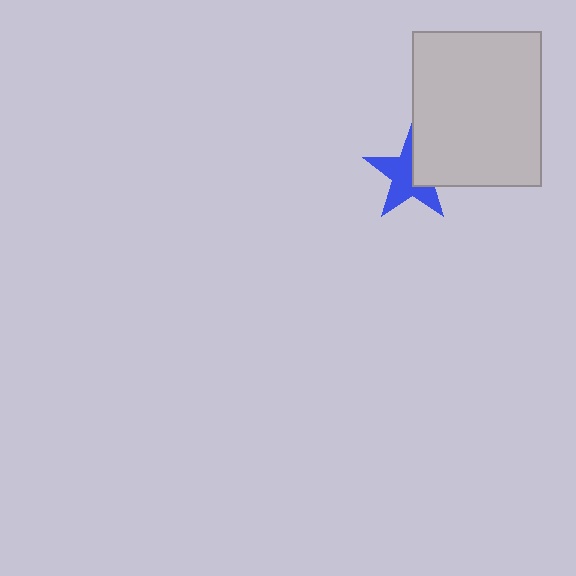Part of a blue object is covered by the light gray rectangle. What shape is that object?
It is a star.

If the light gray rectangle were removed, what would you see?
You would see the complete blue star.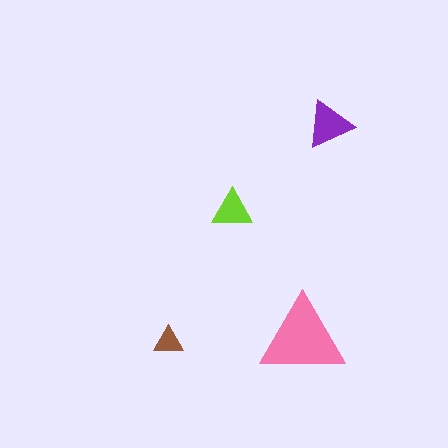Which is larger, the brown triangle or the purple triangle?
The purple one.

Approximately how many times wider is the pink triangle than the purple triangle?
About 2 times wider.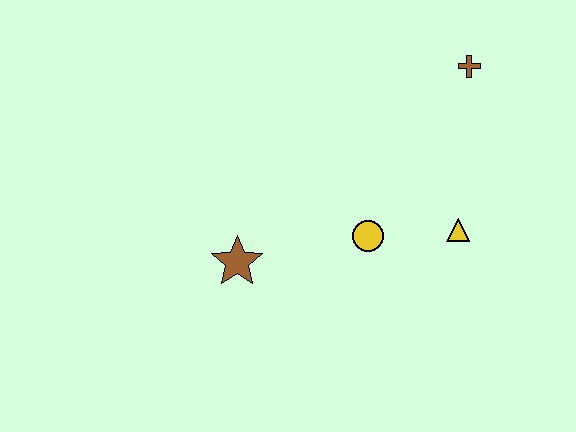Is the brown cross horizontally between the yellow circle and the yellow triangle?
No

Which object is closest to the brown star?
The yellow circle is closest to the brown star.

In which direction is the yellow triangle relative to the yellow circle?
The yellow triangle is to the right of the yellow circle.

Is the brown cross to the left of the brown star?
No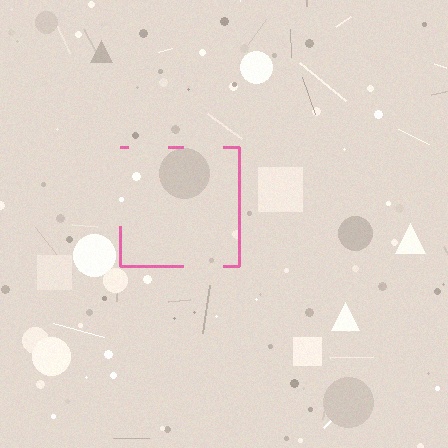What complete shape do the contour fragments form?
The contour fragments form a square.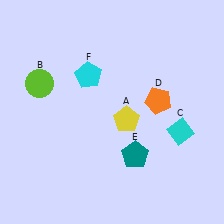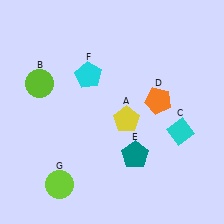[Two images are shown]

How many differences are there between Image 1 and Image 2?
There is 1 difference between the two images.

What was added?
A lime circle (G) was added in Image 2.